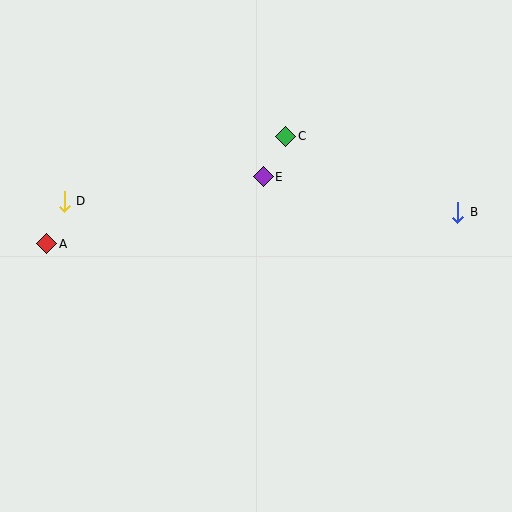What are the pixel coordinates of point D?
Point D is at (64, 201).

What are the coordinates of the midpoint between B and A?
The midpoint between B and A is at (252, 228).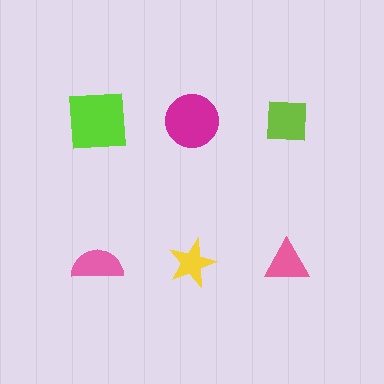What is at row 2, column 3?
A pink triangle.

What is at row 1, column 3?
A lime square.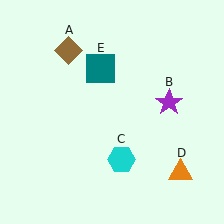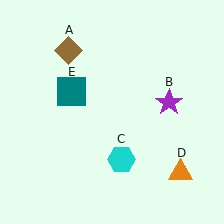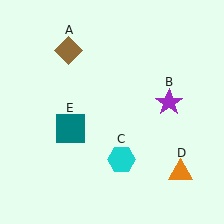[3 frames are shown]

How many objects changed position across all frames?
1 object changed position: teal square (object E).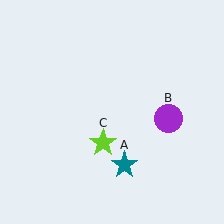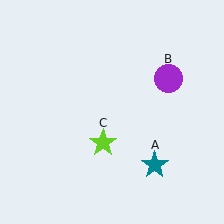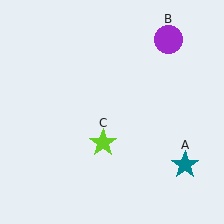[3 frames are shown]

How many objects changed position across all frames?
2 objects changed position: teal star (object A), purple circle (object B).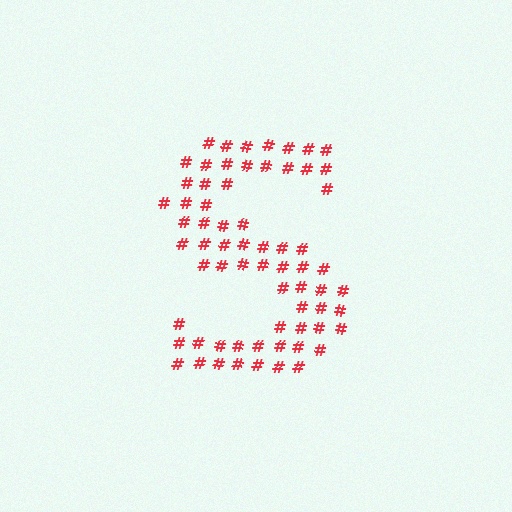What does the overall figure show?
The overall figure shows the letter S.